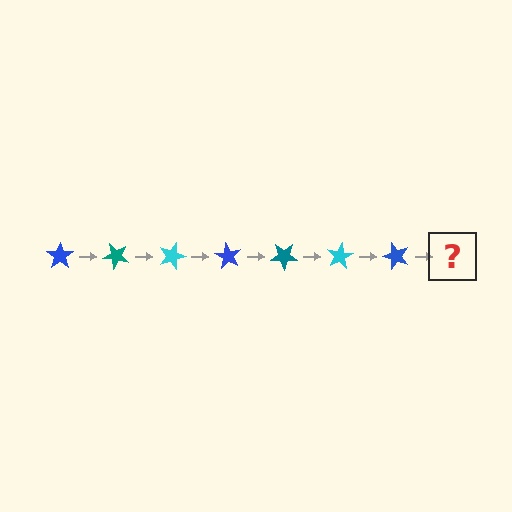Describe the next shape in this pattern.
It should be a teal star, rotated 315 degrees from the start.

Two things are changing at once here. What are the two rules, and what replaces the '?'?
The two rules are that it rotates 45 degrees each step and the color cycles through blue, teal, and cyan. The '?' should be a teal star, rotated 315 degrees from the start.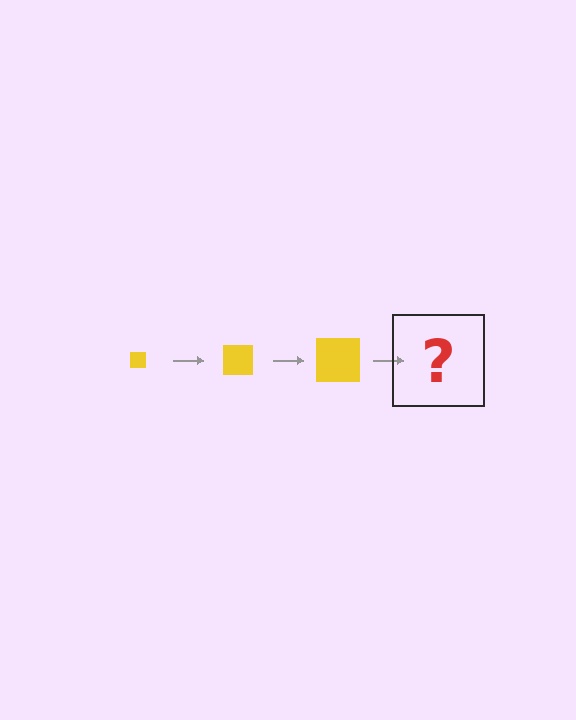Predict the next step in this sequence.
The next step is a yellow square, larger than the previous one.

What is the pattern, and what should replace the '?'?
The pattern is that the square gets progressively larger each step. The '?' should be a yellow square, larger than the previous one.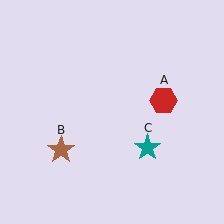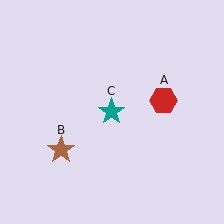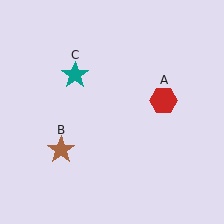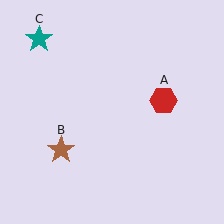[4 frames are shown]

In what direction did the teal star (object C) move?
The teal star (object C) moved up and to the left.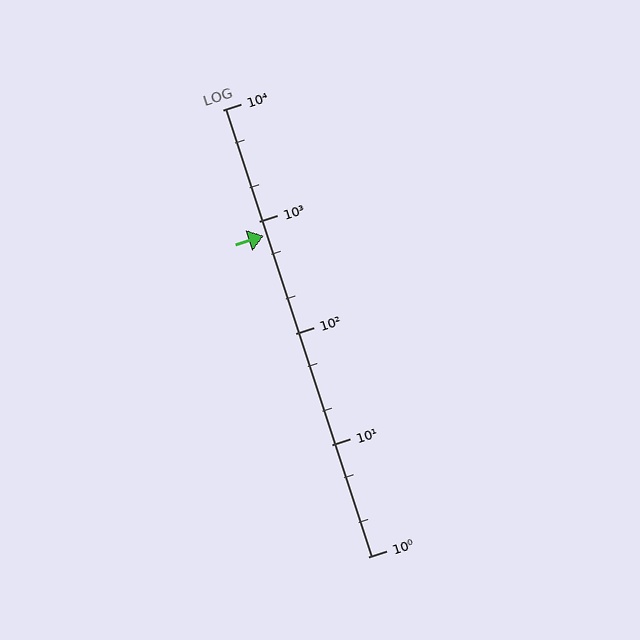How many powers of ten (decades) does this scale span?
The scale spans 4 decades, from 1 to 10000.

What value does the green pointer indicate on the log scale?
The pointer indicates approximately 750.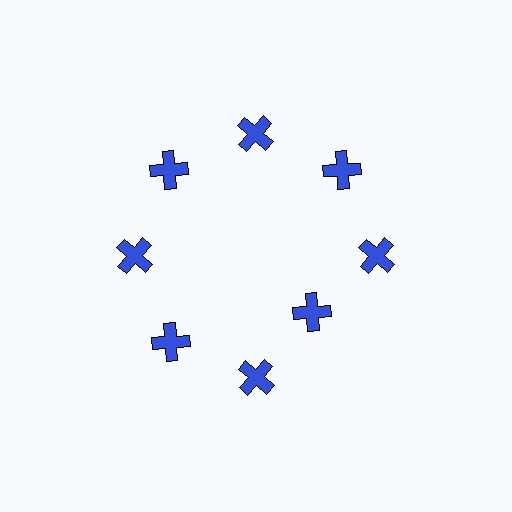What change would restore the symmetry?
The symmetry would be restored by moving it outward, back onto the ring so that all 8 crosses sit at equal angles and equal distance from the center.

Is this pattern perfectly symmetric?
No. The 8 blue crosses are arranged in a ring, but one element near the 4 o'clock position is pulled inward toward the center, breaking the 8-fold rotational symmetry.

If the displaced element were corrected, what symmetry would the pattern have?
It would have 8-fold rotational symmetry — the pattern would map onto itself every 45 degrees.